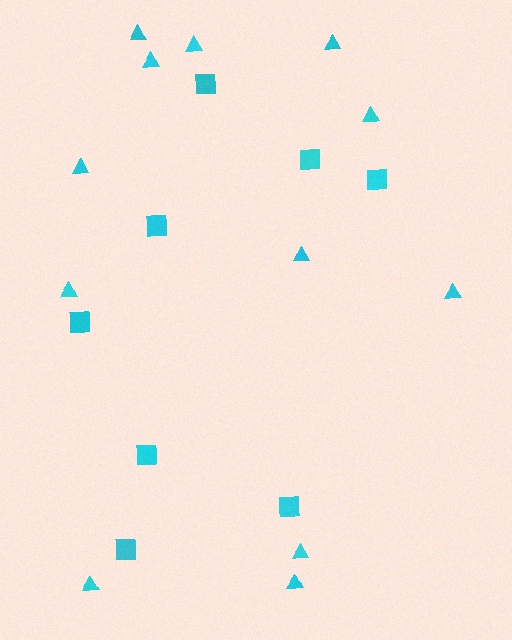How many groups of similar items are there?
There are 2 groups: one group of squares (8) and one group of triangles (12).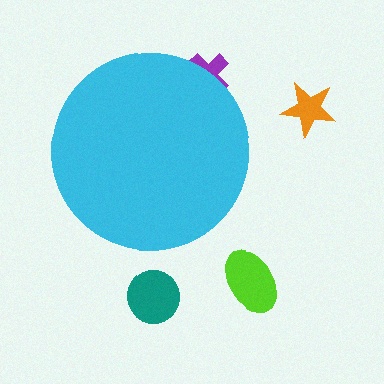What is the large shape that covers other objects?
A cyan circle.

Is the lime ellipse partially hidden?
No, the lime ellipse is fully visible.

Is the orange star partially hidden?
No, the orange star is fully visible.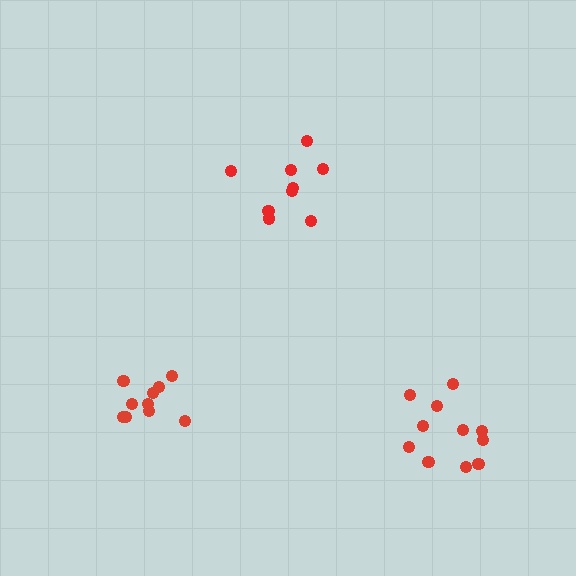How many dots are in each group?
Group 1: 9 dots, Group 2: 10 dots, Group 3: 11 dots (30 total).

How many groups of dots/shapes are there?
There are 3 groups.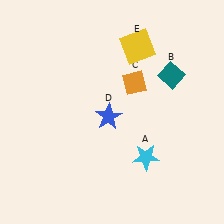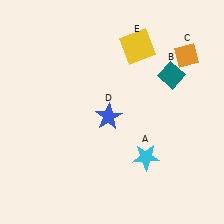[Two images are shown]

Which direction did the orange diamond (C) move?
The orange diamond (C) moved right.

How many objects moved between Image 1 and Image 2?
1 object moved between the two images.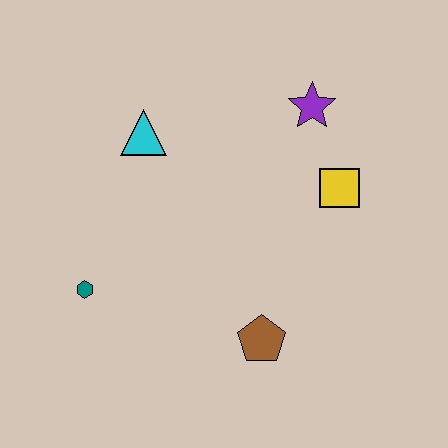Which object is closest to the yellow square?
The purple star is closest to the yellow square.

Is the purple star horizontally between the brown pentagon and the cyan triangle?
No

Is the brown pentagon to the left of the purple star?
Yes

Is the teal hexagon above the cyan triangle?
No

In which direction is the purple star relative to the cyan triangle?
The purple star is to the right of the cyan triangle.